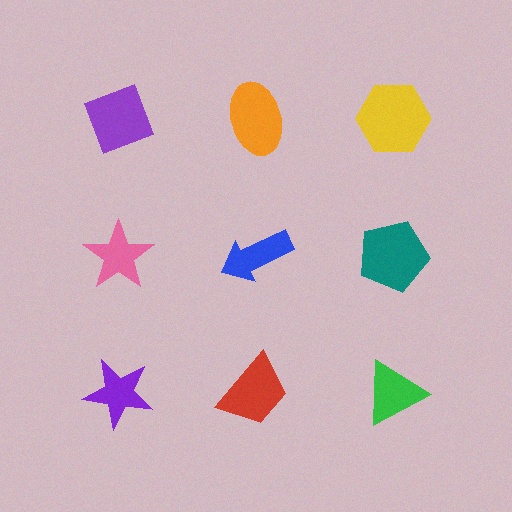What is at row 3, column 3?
A green triangle.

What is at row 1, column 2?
An orange ellipse.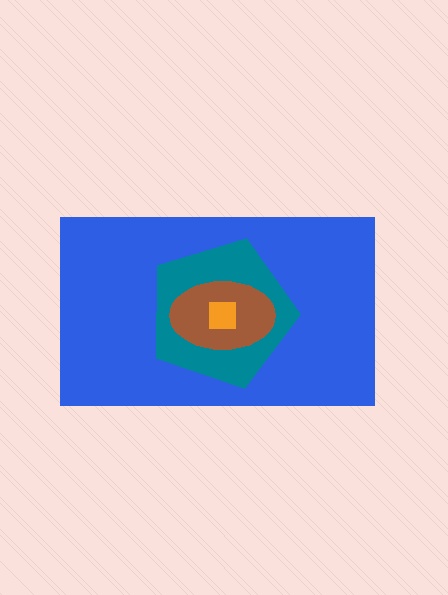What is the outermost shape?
The blue rectangle.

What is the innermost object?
The orange square.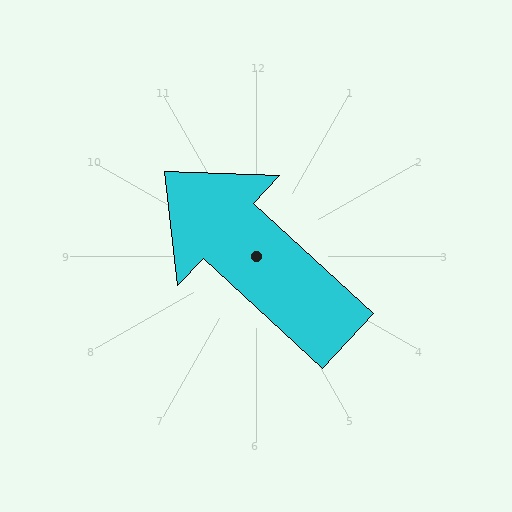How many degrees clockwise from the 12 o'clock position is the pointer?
Approximately 313 degrees.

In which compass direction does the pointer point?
Northwest.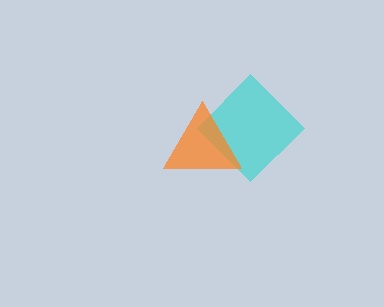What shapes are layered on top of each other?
The layered shapes are: a cyan diamond, an orange triangle.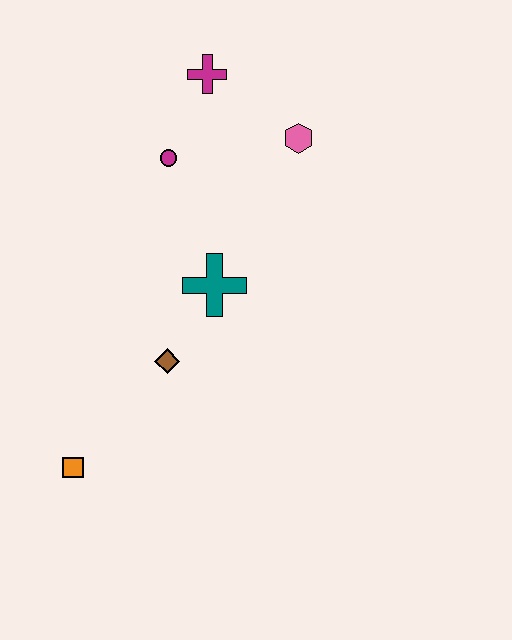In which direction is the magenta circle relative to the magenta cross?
The magenta circle is below the magenta cross.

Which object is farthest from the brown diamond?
The magenta cross is farthest from the brown diamond.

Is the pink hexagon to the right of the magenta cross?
Yes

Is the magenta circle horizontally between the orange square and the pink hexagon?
Yes